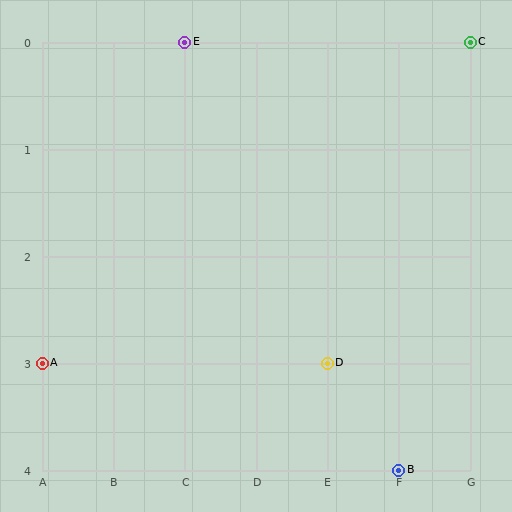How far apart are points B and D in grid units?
Points B and D are 1 column and 1 row apart (about 1.4 grid units diagonally).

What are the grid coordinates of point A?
Point A is at grid coordinates (A, 3).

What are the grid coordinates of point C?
Point C is at grid coordinates (G, 0).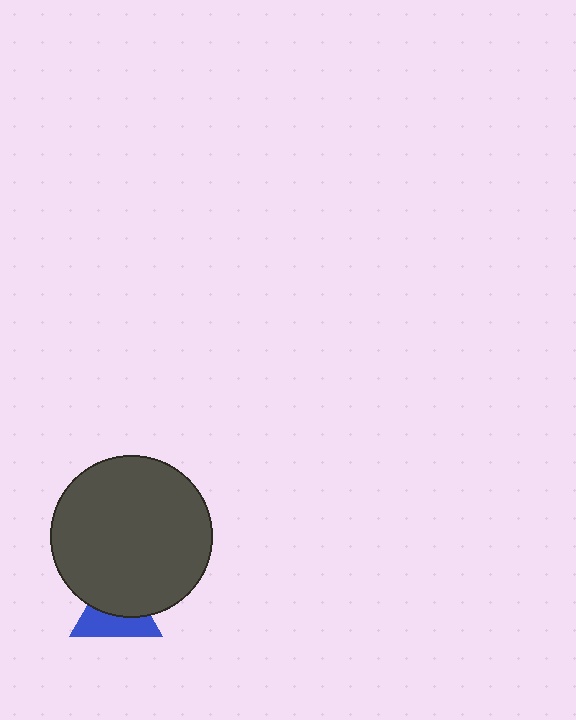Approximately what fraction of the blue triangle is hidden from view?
Roughly 52% of the blue triangle is hidden behind the dark gray circle.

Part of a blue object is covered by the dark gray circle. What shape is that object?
It is a triangle.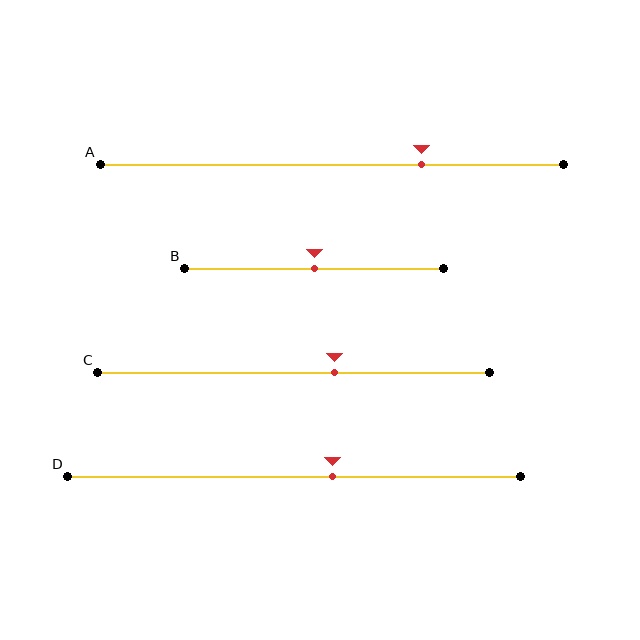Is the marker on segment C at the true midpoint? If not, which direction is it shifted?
No, the marker on segment C is shifted to the right by about 10% of the segment length.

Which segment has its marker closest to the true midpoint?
Segment B has its marker closest to the true midpoint.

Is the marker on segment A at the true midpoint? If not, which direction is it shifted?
No, the marker on segment A is shifted to the right by about 19% of the segment length.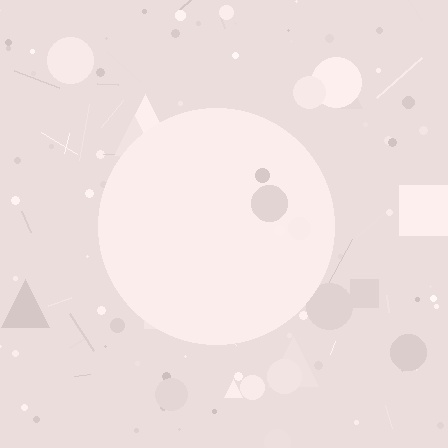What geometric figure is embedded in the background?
A circle is embedded in the background.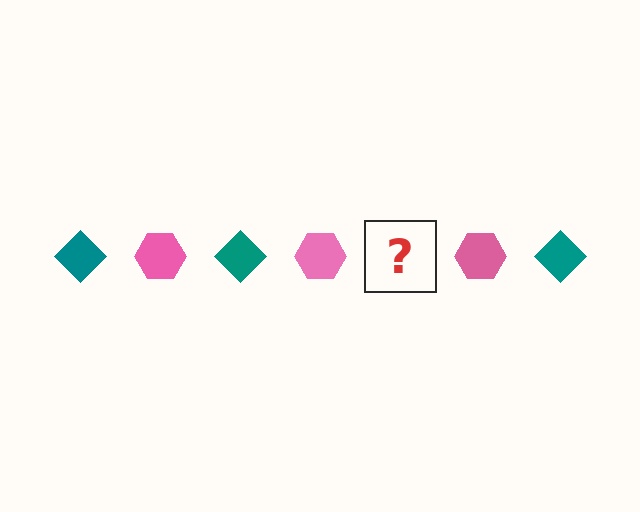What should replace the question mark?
The question mark should be replaced with a teal diamond.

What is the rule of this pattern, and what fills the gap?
The rule is that the pattern alternates between teal diamond and pink hexagon. The gap should be filled with a teal diamond.